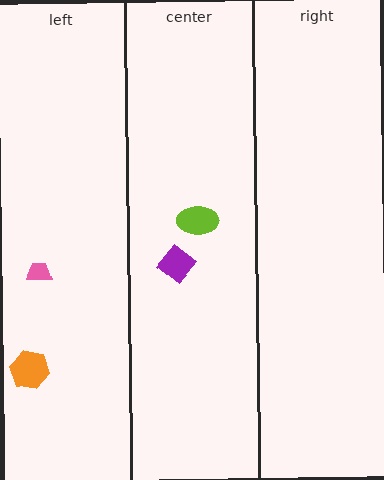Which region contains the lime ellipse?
The center region.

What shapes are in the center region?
The purple diamond, the lime ellipse.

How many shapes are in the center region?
2.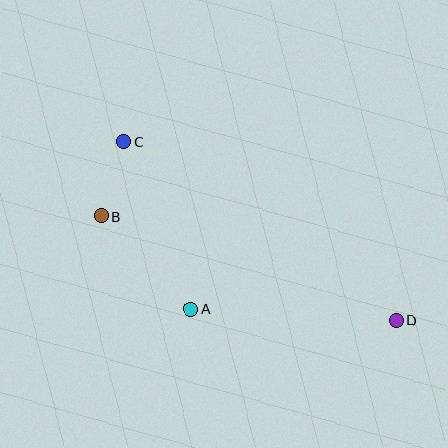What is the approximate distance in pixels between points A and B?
The distance between A and B is approximately 129 pixels.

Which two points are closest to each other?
Points B and C are closest to each other.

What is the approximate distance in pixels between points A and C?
The distance between A and C is approximately 181 pixels.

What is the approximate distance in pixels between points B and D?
The distance between B and D is approximately 313 pixels.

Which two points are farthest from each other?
Points C and D are farthest from each other.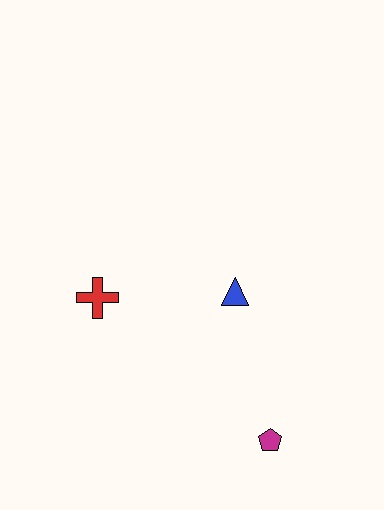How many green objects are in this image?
There are no green objects.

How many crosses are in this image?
There is 1 cross.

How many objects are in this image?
There are 3 objects.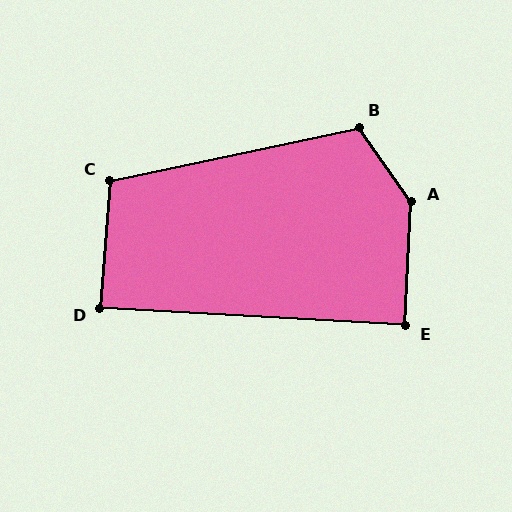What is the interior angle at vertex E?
Approximately 90 degrees (approximately right).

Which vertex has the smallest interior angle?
D, at approximately 89 degrees.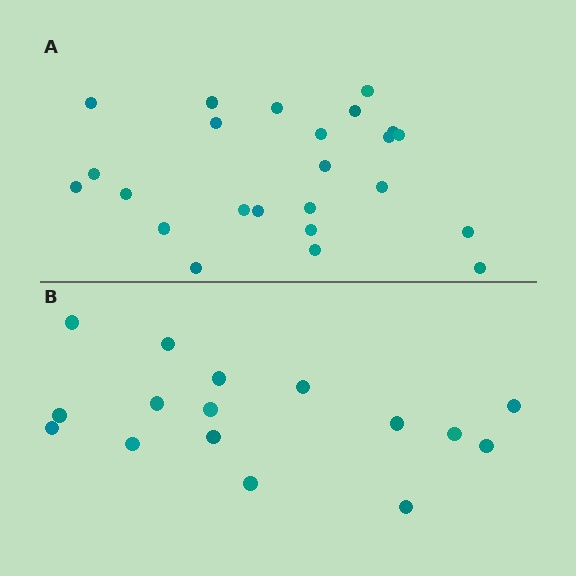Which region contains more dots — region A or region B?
Region A (the top region) has more dots.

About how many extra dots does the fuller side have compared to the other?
Region A has roughly 8 or so more dots than region B.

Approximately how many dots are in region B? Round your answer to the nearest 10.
About 20 dots. (The exact count is 16, which rounds to 20.)